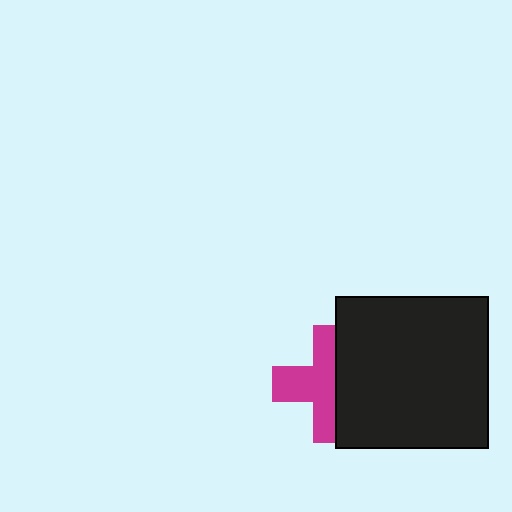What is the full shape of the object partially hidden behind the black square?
The partially hidden object is a magenta cross.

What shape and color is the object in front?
The object in front is a black square.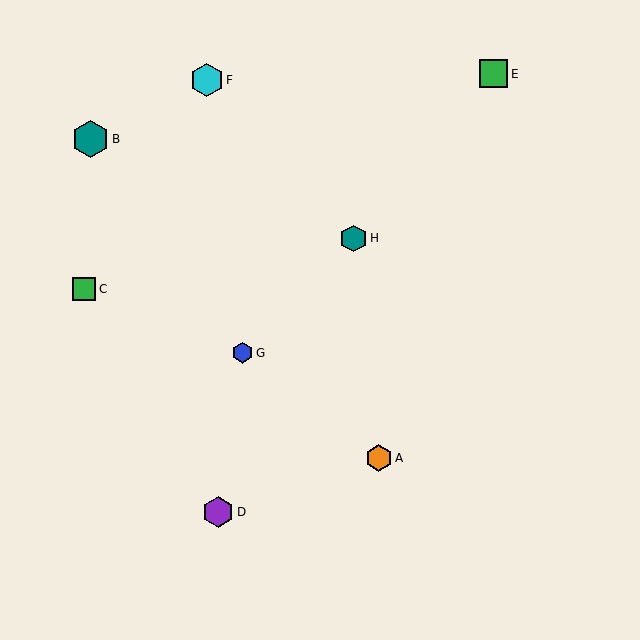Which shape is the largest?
The teal hexagon (labeled B) is the largest.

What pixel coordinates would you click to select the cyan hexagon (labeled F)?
Click at (207, 80) to select the cyan hexagon F.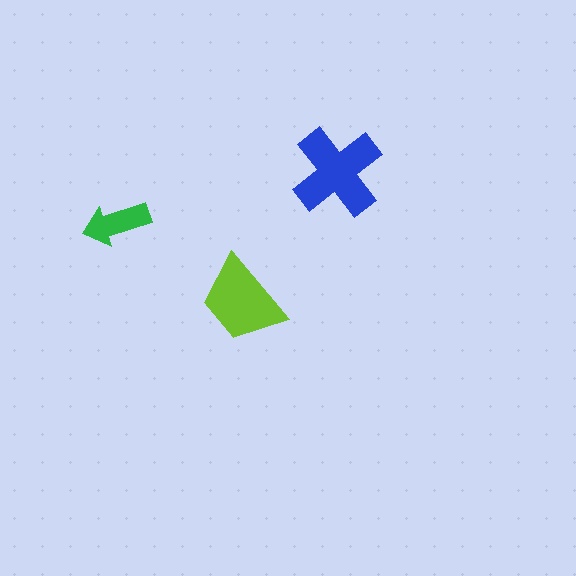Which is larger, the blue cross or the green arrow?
The blue cross.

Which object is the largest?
The blue cross.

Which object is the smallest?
The green arrow.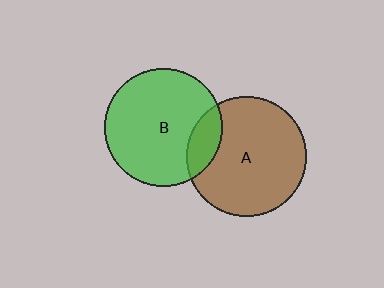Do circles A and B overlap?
Yes.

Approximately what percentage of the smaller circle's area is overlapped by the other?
Approximately 15%.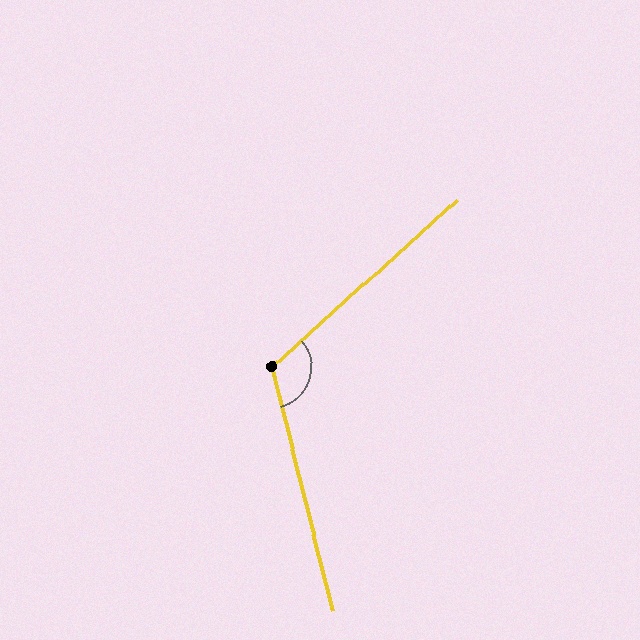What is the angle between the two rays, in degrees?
Approximately 118 degrees.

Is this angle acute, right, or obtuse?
It is obtuse.